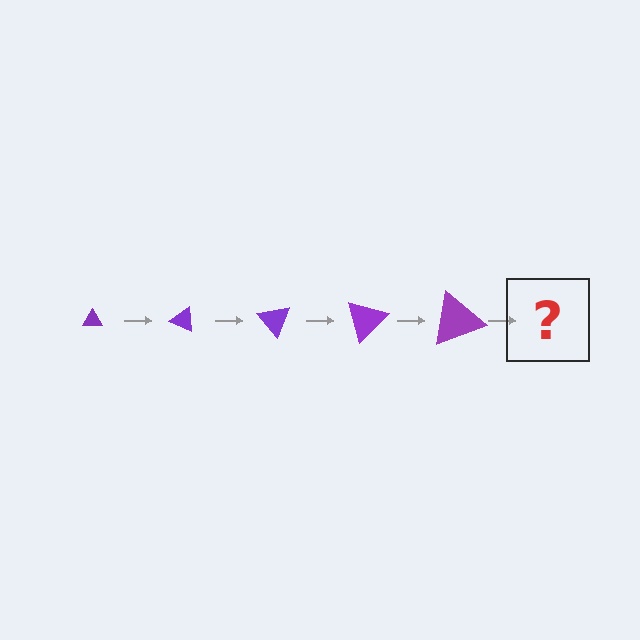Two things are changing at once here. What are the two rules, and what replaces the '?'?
The two rules are that the triangle grows larger each step and it rotates 25 degrees each step. The '?' should be a triangle, larger than the previous one and rotated 125 degrees from the start.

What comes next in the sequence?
The next element should be a triangle, larger than the previous one and rotated 125 degrees from the start.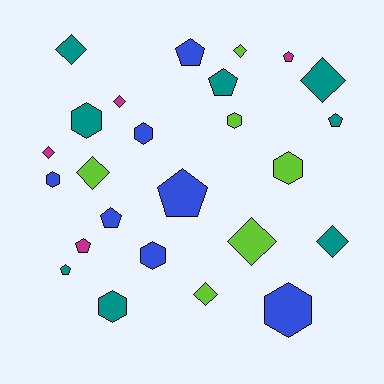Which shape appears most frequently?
Diamond, with 9 objects.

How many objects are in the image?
There are 25 objects.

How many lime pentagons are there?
There are no lime pentagons.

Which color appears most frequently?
Teal, with 8 objects.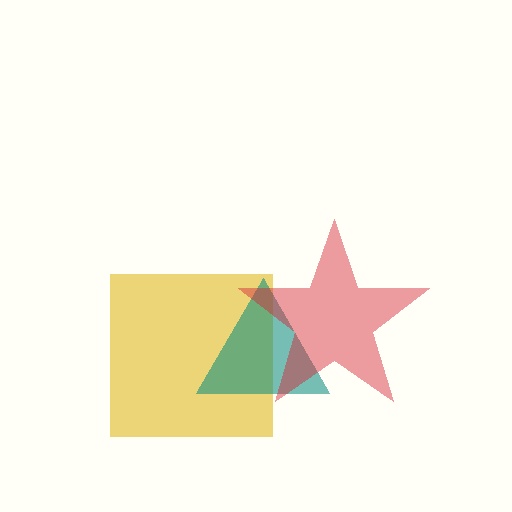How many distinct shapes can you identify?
There are 3 distinct shapes: a yellow square, a teal triangle, a red star.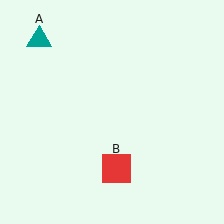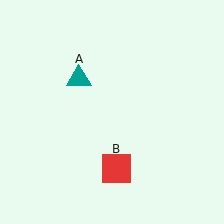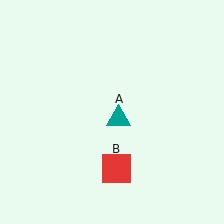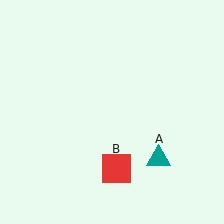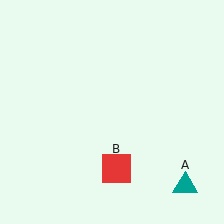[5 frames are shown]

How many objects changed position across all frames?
1 object changed position: teal triangle (object A).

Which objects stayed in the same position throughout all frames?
Red square (object B) remained stationary.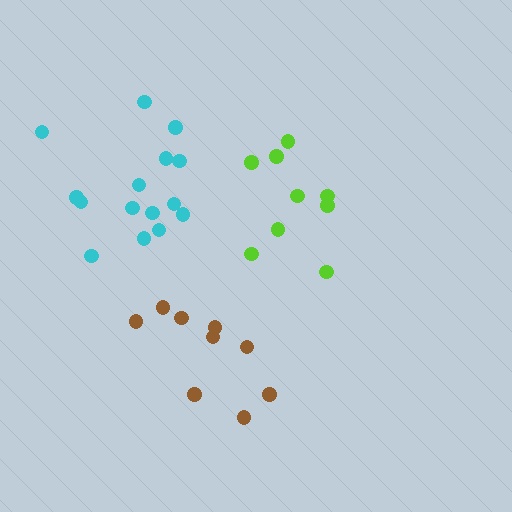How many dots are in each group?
Group 1: 9 dots, Group 2: 15 dots, Group 3: 9 dots (33 total).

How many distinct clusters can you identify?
There are 3 distinct clusters.